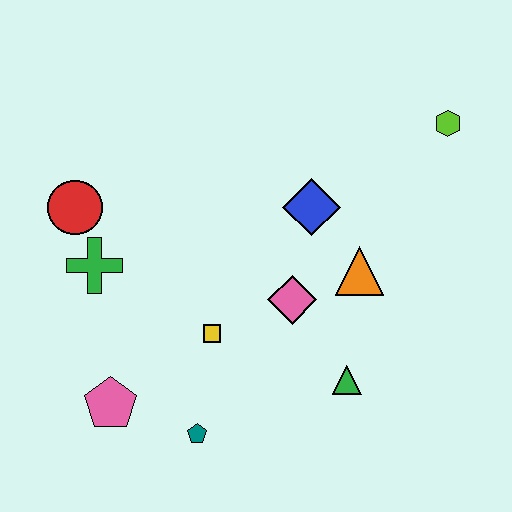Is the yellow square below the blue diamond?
Yes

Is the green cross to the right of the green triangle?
No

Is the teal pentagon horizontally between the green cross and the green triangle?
Yes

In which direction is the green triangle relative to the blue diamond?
The green triangle is below the blue diamond.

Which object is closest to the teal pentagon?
The pink pentagon is closest to the teal pentagon.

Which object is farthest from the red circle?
The lime hexagon is farthest from the red circle.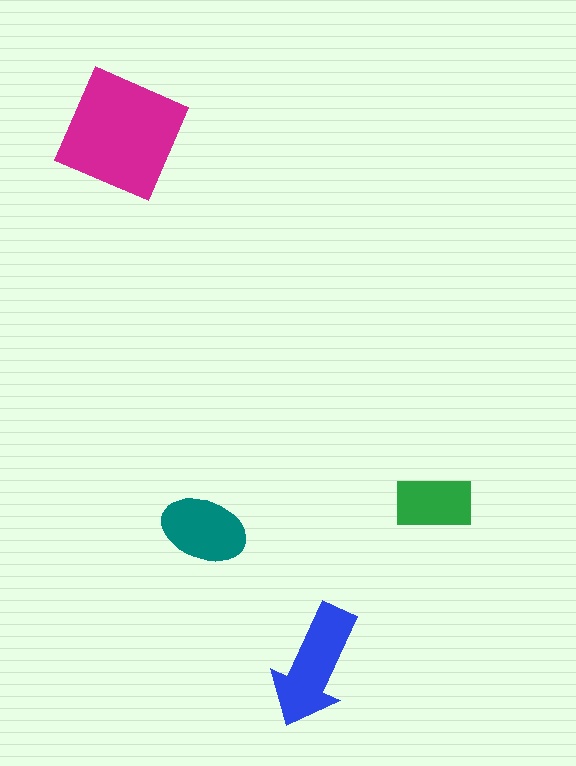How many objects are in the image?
There are 4 objects in the image.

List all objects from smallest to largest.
The green rectangle, the teal ellipse, the blue arrow, the magenta square.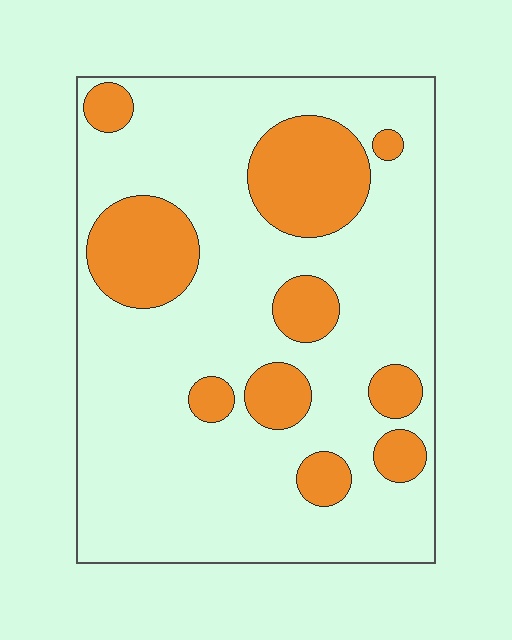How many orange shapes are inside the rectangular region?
10.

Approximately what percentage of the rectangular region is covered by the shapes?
Approximately 25%.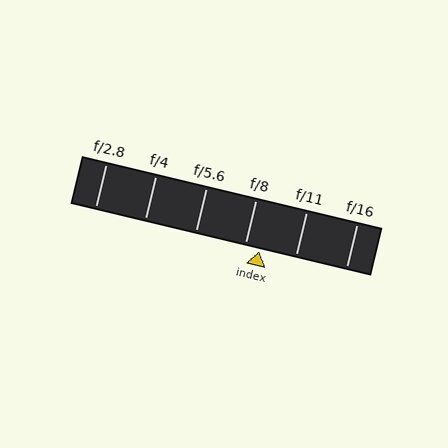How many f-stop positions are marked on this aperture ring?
There are 6 f-stop positions marked.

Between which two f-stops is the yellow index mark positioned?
The index mark is between f/8 and f/11.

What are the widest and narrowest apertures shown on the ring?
The widest aperture shown is f/2.8 and the narrowest is f/16.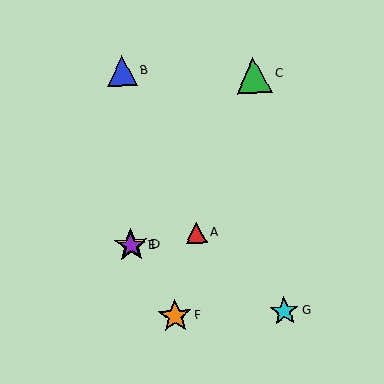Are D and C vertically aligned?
No, D is at x≈131 and C is at x≈254.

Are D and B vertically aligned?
Yes, both are at x≈131.